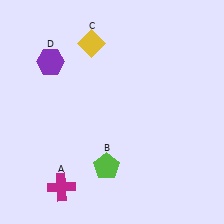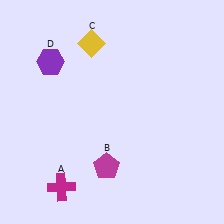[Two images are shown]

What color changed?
The pentagon (B) changed from lime in Image 1 to magenta in Image 2.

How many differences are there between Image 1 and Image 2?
There is 1 difference between the two images.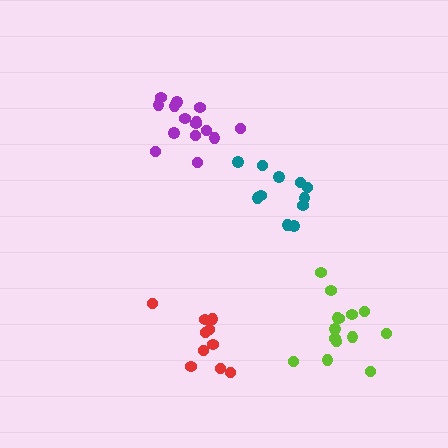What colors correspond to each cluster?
The clusters are colored: red, lime, purple, teal.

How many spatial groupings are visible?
There are 4 spatial groupings.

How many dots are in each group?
Group 1: 10 dots, Group 2: 14 dots, Group 3: 15 dots, Group 4: 11 dots (50 total).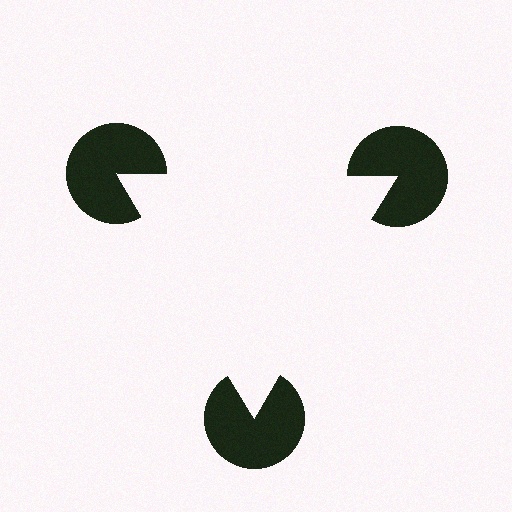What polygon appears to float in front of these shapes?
An illusory triangle — its edges are inferred from the aligned wedge cuts in the pac-man discs, not physically drawn.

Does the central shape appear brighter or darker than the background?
It typically appears slightly brighter than the background, even though no actual brightness change is drawn.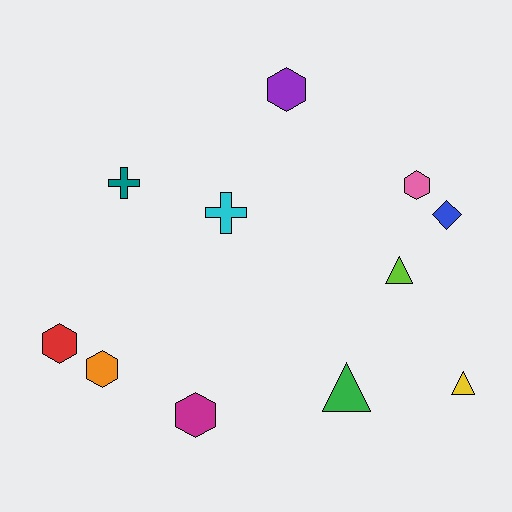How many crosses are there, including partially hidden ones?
There are 2 crosses.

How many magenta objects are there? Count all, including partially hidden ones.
There is 1 magenta object.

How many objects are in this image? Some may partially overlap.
There are 11 objects.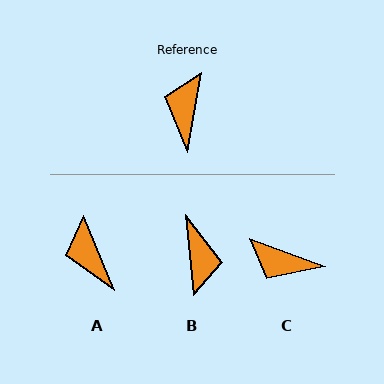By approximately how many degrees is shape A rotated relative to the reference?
Approximately 32 degrees counter-clockwise.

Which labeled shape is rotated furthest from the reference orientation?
B, about 164 degrees away.